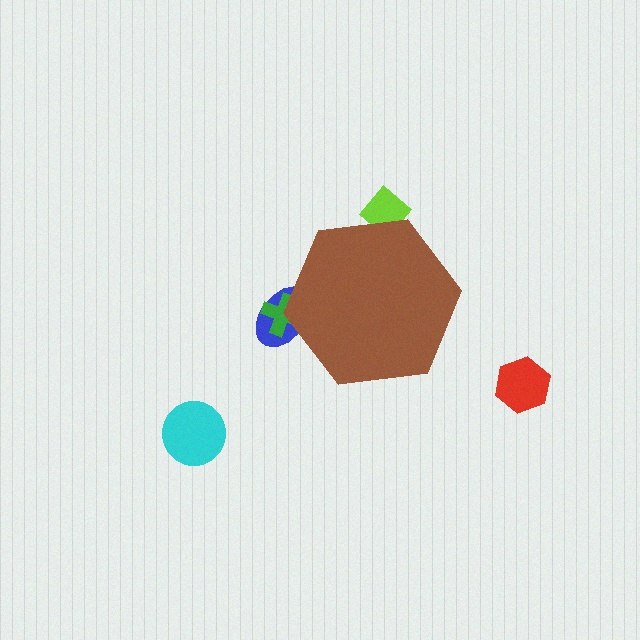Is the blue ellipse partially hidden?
Yes, the blue ellipse is partially hidden behind the brown hexagon.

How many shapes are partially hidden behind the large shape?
3 shapes are partially hidden.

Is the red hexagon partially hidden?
No, the red hexagon is fully visible.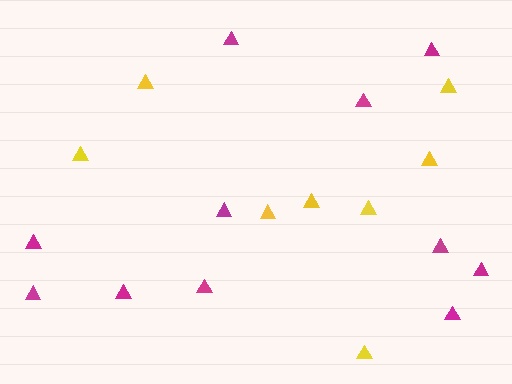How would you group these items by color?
There are 2 groups: one group of magenta triangles (11) and one group of yellow triangles (8).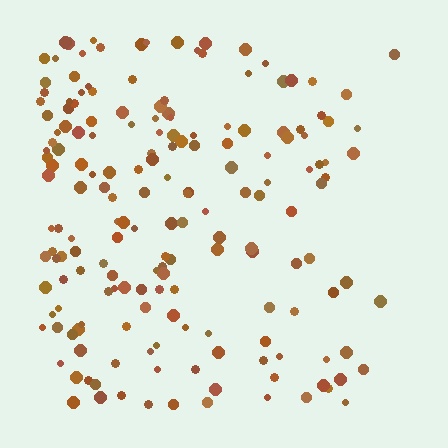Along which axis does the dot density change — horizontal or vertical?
Horizontal.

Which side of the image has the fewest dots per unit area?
The right.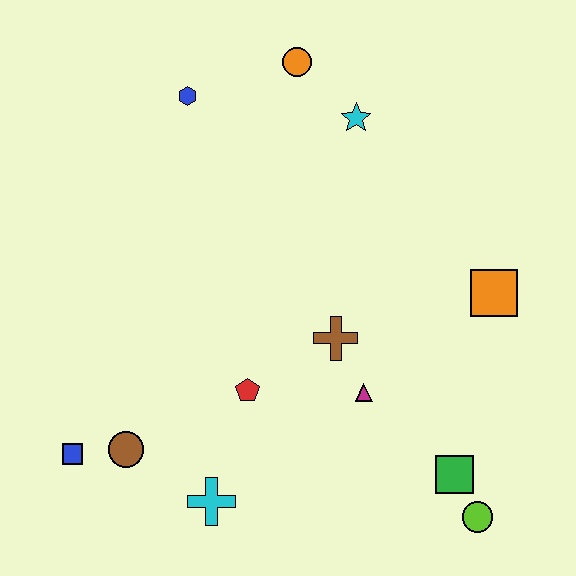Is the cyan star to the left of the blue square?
No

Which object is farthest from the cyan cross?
The orange circle is farthest from the cyan cross.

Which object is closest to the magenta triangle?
The brown cross is closest to the magenta triangle.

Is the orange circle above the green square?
Yes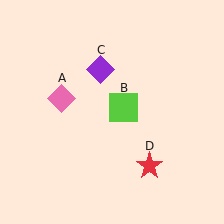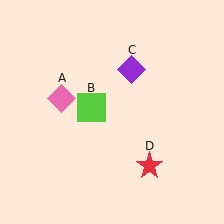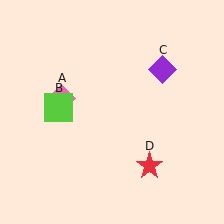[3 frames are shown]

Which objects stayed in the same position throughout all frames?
Pink diamond (object A) and red star (object D) remained stationary.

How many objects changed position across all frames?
2 objects changed position: lime square (object B), purple diamond (object C).